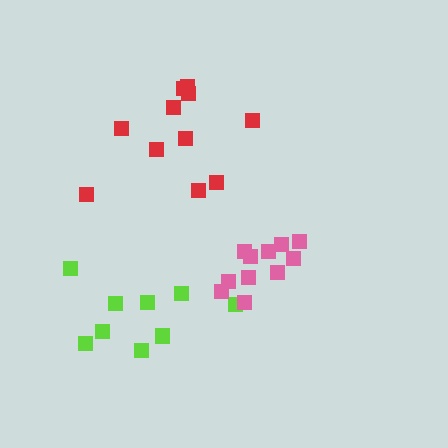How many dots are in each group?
Group 1: 10 dots, Group 2: 11 dots, Group 3: 11 dots (32 total).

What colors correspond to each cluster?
The clusters are colored: lime, red, pink.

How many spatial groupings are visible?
There are 3 spatial groupings.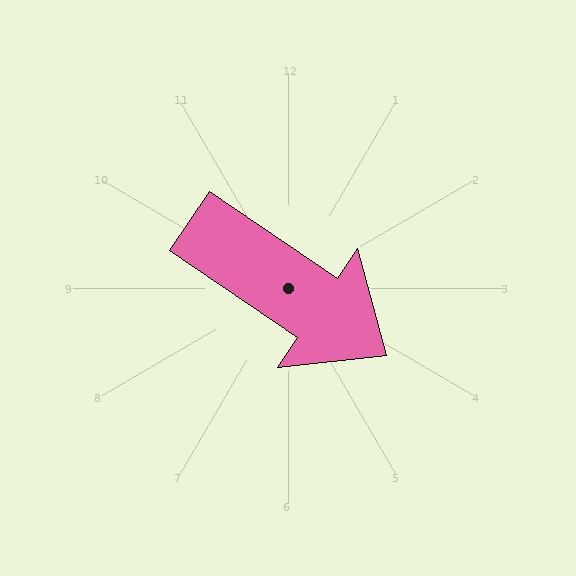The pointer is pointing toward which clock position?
Roughly 4 o'clock.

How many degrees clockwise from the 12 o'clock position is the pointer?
Approximately 124 degrees.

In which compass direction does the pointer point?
Southeast.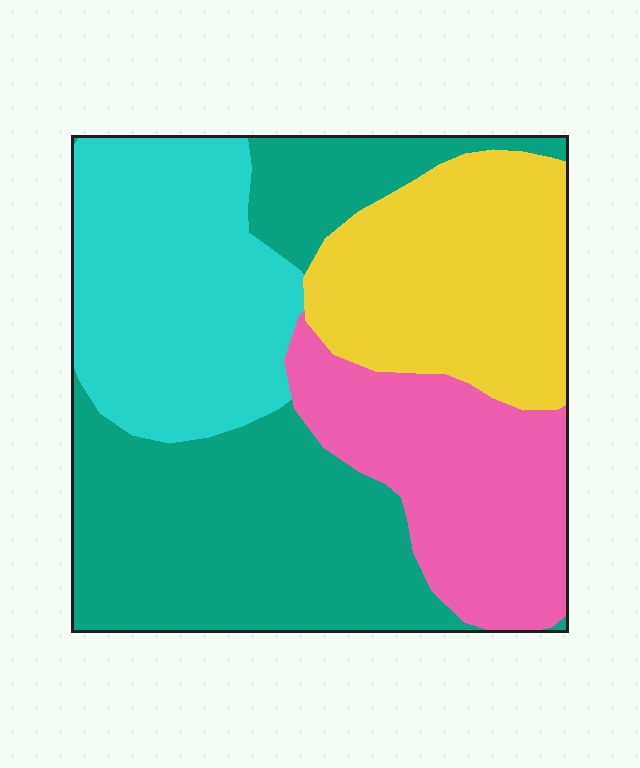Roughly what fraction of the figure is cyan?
Cyan takes up about one quarter (1/4) of the figure.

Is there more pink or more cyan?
Cyan.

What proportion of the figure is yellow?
Yellow takes up between a sixth and a third of the figure.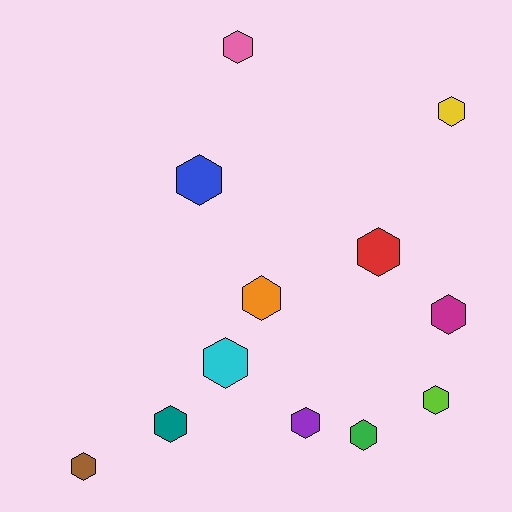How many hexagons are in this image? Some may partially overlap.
There are 12 hexagons.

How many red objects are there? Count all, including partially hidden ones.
There is 1 red object.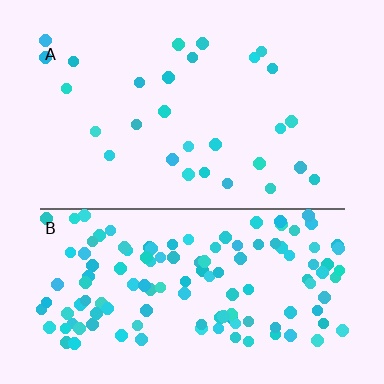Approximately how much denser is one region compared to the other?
Approximately 4.5× — region B over region A.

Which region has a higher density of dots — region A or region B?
B (the bottom).